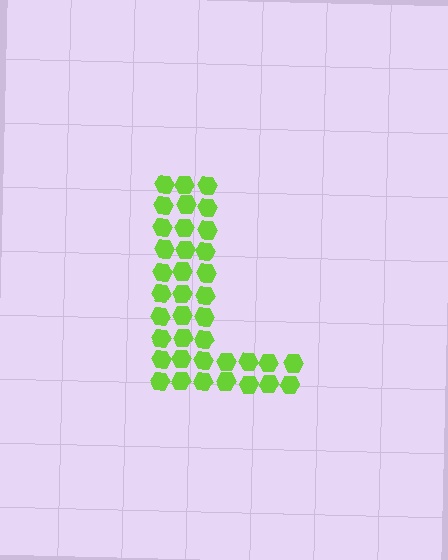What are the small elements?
The small elements are hexagons.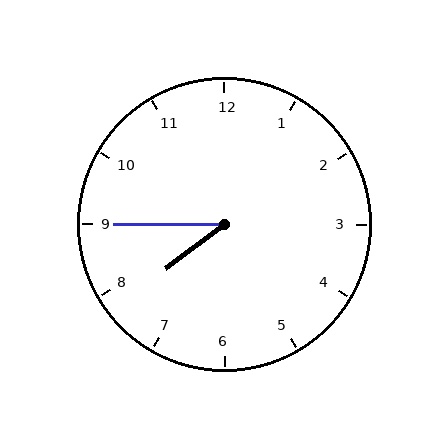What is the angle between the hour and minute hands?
Approximately 38 degrees.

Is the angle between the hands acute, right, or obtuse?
It is acute.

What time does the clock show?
7:45.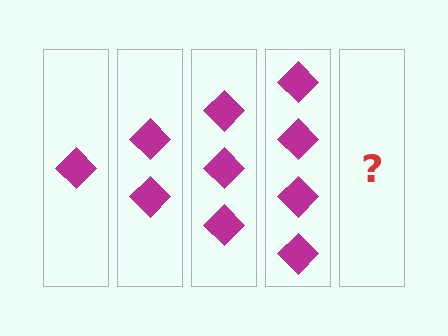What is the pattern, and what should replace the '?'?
The pattern is that each step adds one more diamond. The '?' should be 5 diamonds.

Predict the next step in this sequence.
The next step is 5 diamonds.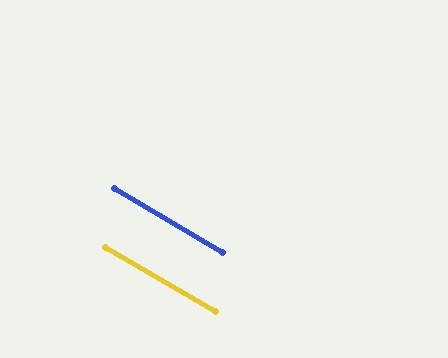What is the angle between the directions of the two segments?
Approximately 1 degree.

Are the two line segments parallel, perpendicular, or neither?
Parallel — their directions differ by only 0.7°.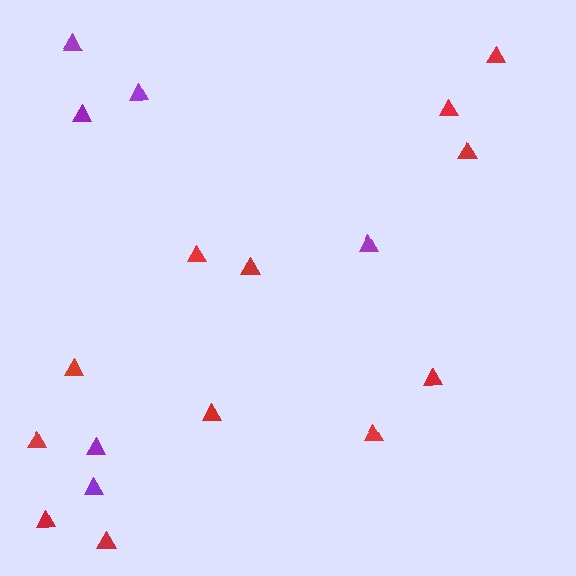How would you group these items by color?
There are 2 groups: one group of red triangles (12) and one group of purple triangles (6).